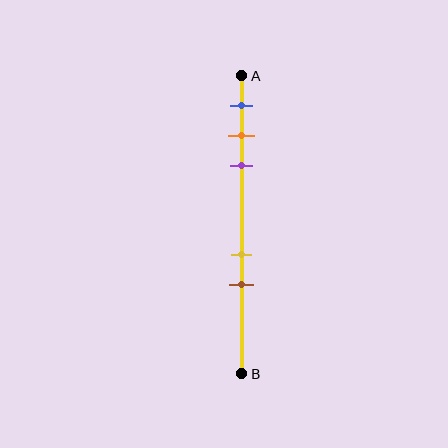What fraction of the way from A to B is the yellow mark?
The yellow mark is approximately 60% (0.6) of the way from A to B.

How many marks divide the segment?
There are 5 marks dividing the segment.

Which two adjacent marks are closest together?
The orange and purple marks are the closest adjacent pair.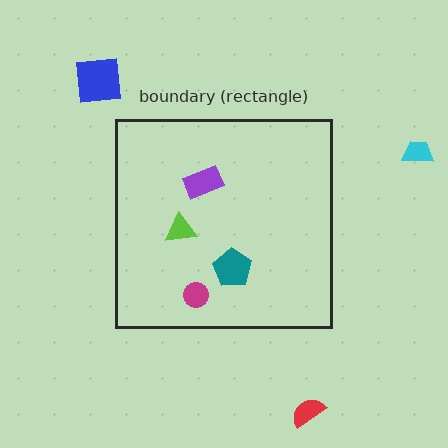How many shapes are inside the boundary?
4 inside, 3 outside.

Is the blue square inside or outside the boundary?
Outside.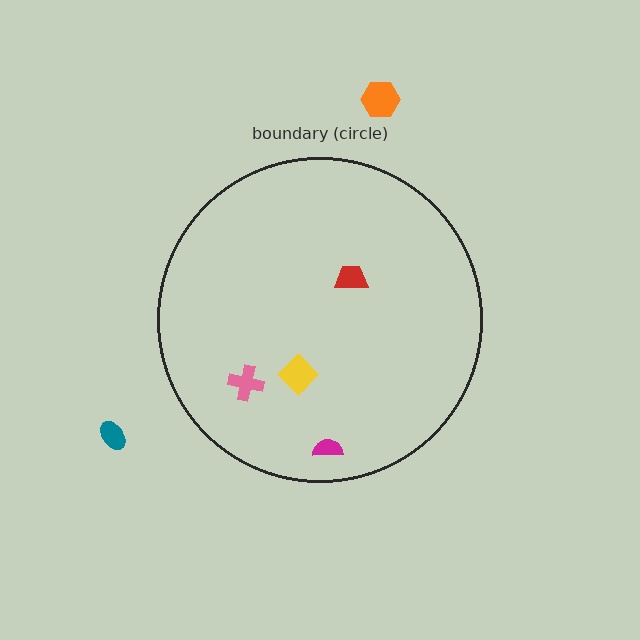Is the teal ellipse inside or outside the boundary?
Outside.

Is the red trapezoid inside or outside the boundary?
Inside.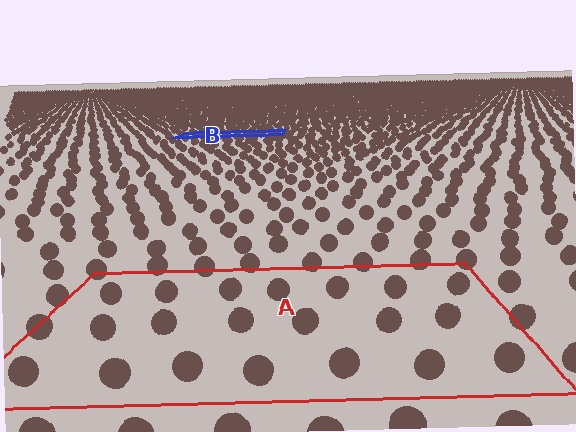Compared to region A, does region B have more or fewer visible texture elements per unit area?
Region B has more texture elements per unit area — they are packed more densely because it is farther away.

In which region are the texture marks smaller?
The texture marks are smaller in region B, because it is farther away.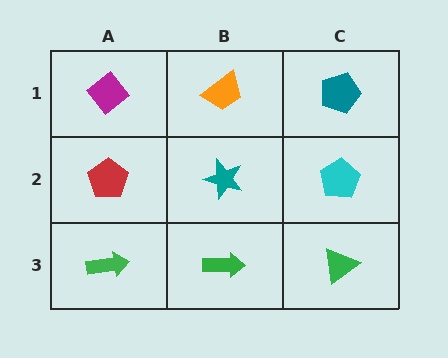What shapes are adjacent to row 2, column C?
A teal pentagon (row 1, column C), a green triangle (row 3, column C), a teal star (row 2, column B).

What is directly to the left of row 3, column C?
A green arrow.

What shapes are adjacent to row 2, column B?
An orange trapezoid (row 1, column B), a green arrow (row 3, column B), a red pentagon (row 2, column A), a cyan pentagon (row 2, column C).